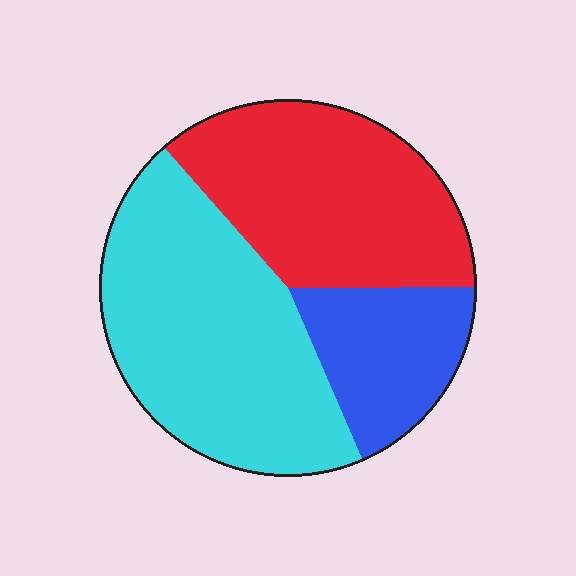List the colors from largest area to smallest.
From largest to smallest: cyan, red, blue.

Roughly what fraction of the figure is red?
Red covers about 35% of the figure.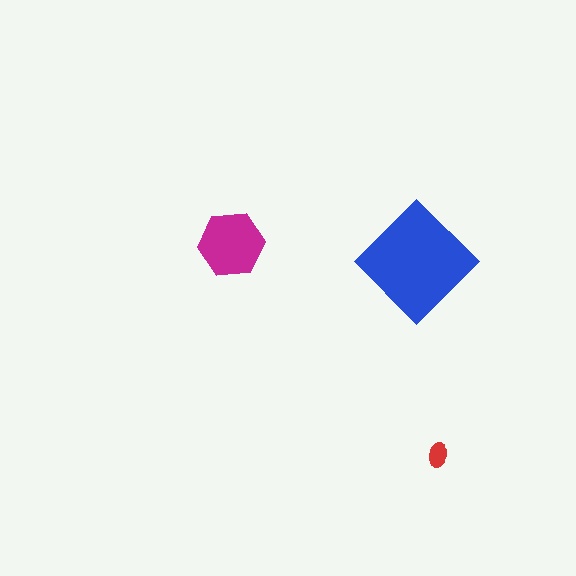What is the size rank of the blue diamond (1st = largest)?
1st.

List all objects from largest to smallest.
The blue diamond, the magenta hexagon, the red ellipse.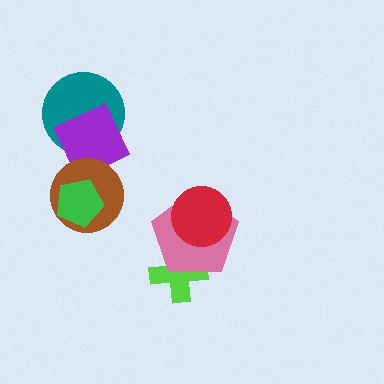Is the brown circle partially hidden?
Yes, it is partially covered by another shape.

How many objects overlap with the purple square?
2 objects overlap with the purple square.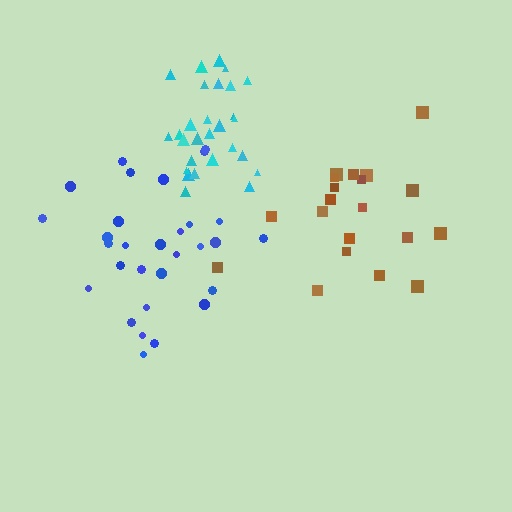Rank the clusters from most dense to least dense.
cyan, blue, brown.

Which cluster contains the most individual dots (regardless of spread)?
Blue (30).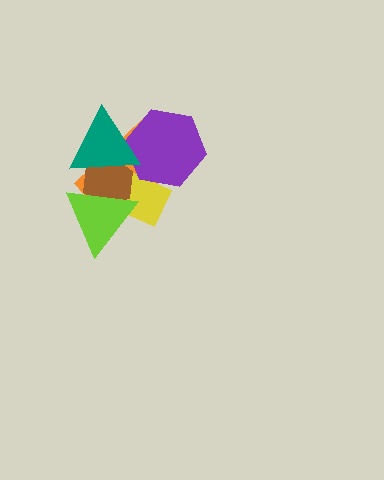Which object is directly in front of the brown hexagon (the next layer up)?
The teal triangle is directly in front of the brown hexagon.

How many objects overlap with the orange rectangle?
5 objects overlap with the orange rectangle.